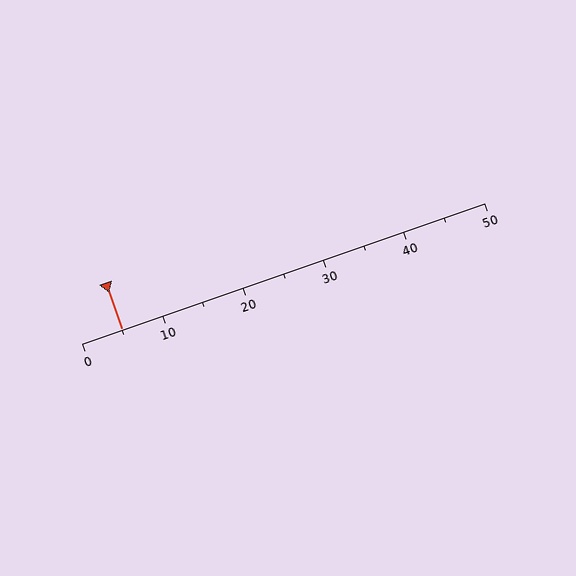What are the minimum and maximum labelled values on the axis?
The axis runs from 0 to 50.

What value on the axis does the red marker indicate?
The marker indicates approximately 5.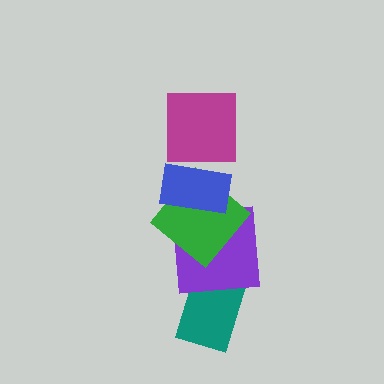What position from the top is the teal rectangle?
The teal rectangle is 5th from the top.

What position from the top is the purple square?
The purple square is 4th from the top.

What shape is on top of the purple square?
The green diamond is on top of the purple square.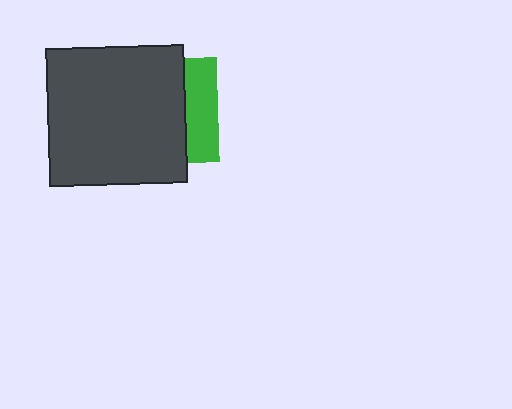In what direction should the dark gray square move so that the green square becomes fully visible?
The dark gray square should move left. That is the shortest direction to clear the overlap and leave the green square fully visible.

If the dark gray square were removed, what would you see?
You would see the complete green square.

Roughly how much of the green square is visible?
A small part of it is visible (roughly 31%).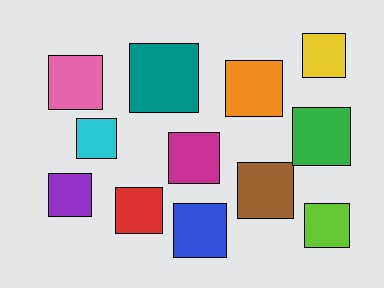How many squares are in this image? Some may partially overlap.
There are 12 squares.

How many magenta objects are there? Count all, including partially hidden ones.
There is 1 magenta object.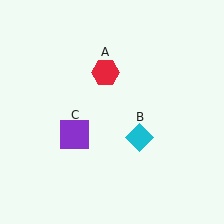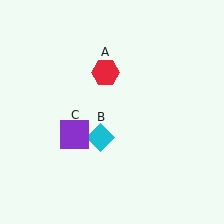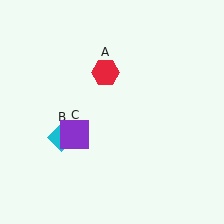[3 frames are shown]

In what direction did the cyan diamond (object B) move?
The cyan diamond (object B) moved left.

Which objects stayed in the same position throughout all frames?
Red hexagon (object A) and purple square (object C) remained stationary.